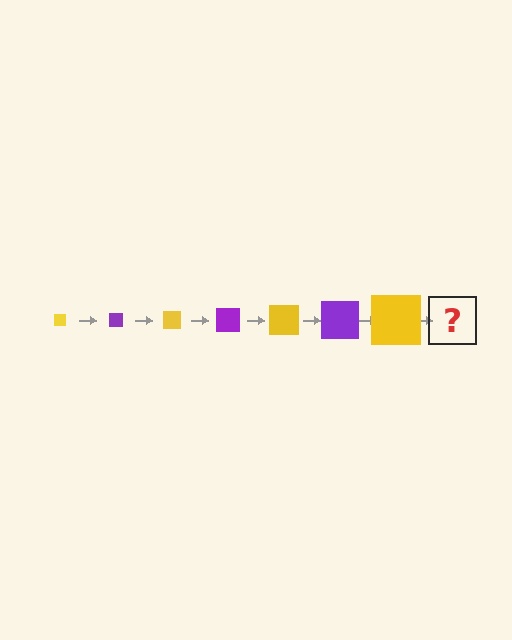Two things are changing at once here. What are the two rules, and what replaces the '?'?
The two rules are that the square grows larger each step and the color cycles through yellow and purple. The '?' should be a purple square, larger than the previous one.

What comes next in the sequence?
The next element should be a purple square, larger than the previous one.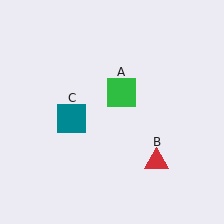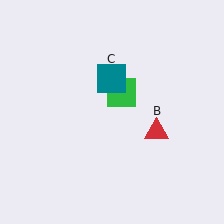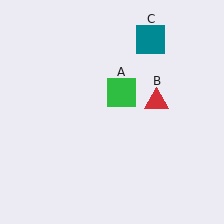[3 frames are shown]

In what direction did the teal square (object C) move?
The teal square (object C) moved up and to the right.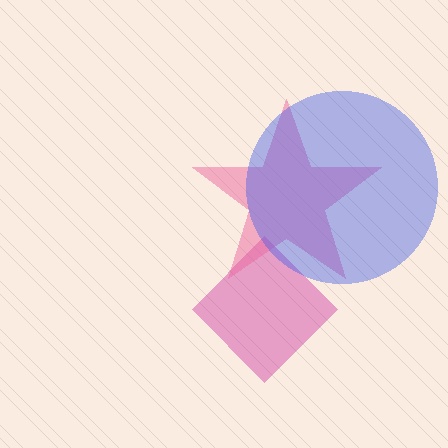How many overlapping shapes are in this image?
There are 3 overlapping shapes in the image.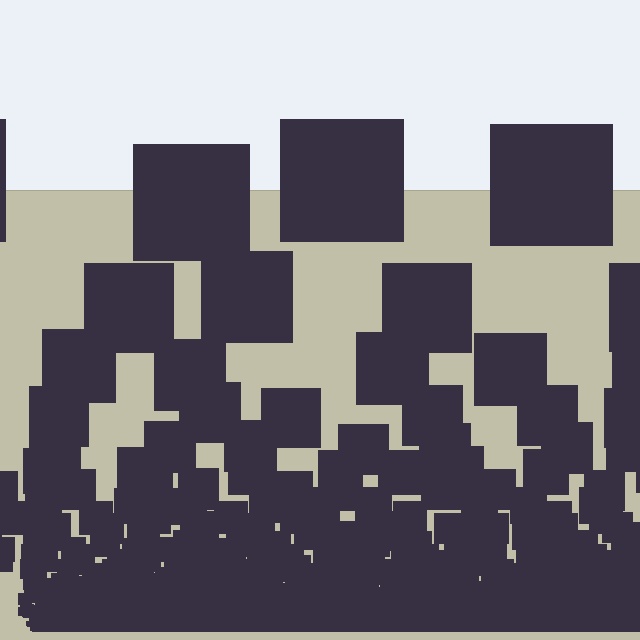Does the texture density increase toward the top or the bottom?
Density increases toward the bottom.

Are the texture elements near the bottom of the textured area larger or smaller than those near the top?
Smaller. The gradient is inverted — elements near the bottom are smaller and denser.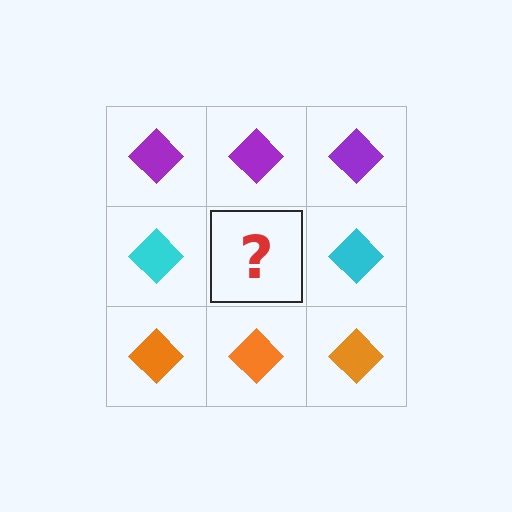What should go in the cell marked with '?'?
The missing cell should contain a cyan diamond.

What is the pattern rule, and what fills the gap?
The rule is that each row has a consistent color. The gap should be filled with a cyan diamond.